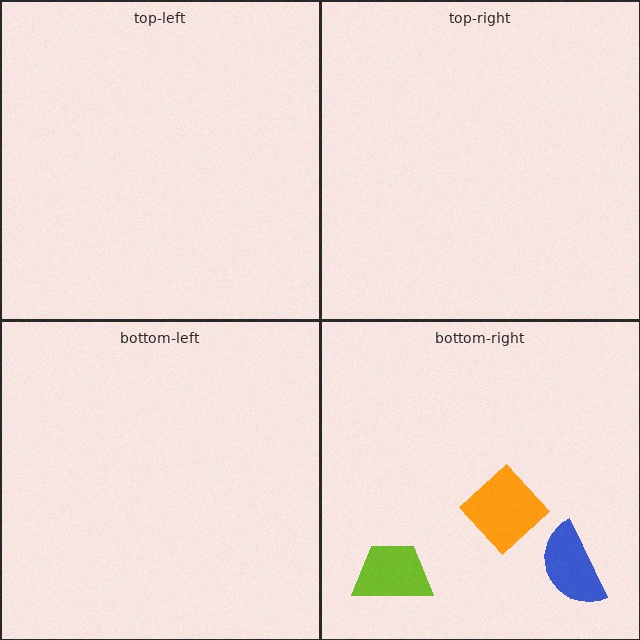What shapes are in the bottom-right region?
The lime trapezoid, the orange diamond, the blue semicircle.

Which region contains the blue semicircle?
The bottom-right region.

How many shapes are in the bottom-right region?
3.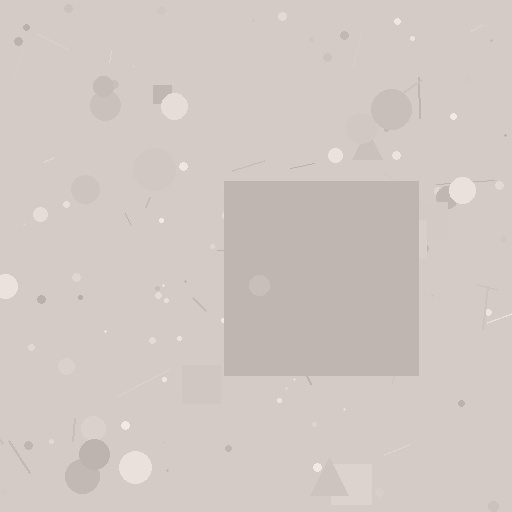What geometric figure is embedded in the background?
A square is embedded in the background.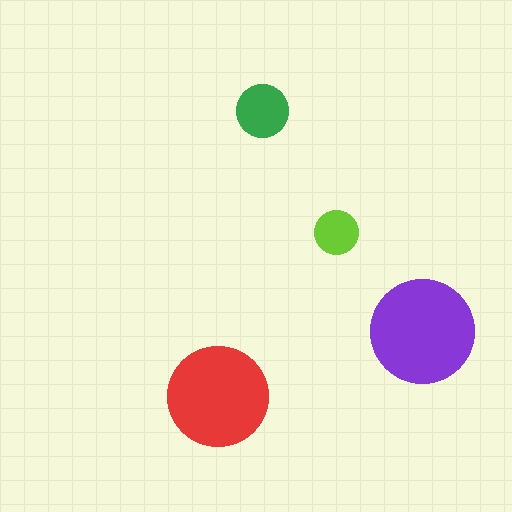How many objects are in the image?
There are 4 objects in the image.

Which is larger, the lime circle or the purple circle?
The purple one.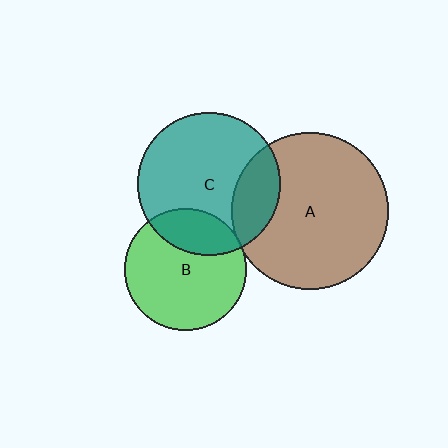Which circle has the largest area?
Circle A (brown).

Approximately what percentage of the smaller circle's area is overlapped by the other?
Approximately 25%.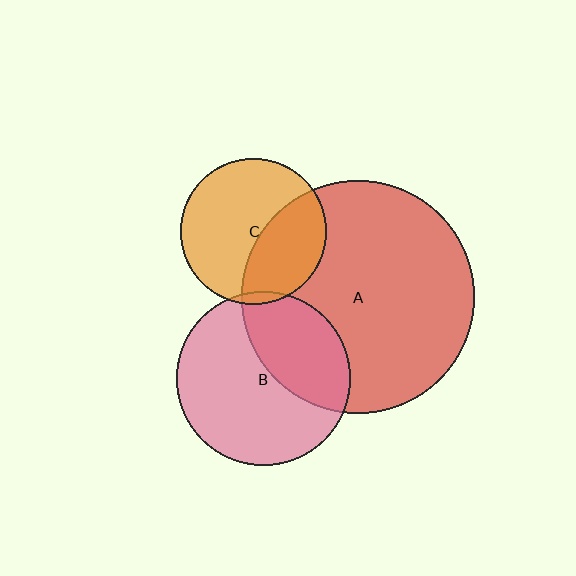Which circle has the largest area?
Circle A (red).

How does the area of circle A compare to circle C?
Approximately 2.5 times.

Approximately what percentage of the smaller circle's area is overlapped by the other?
Approximately 5%.